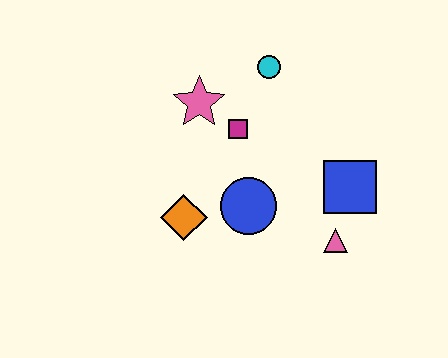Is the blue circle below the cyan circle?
Yes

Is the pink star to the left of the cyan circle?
Yes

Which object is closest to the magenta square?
The pink star is closest to the magenta square.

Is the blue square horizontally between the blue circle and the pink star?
No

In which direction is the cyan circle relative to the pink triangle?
The cyan circle is above the pink triangle.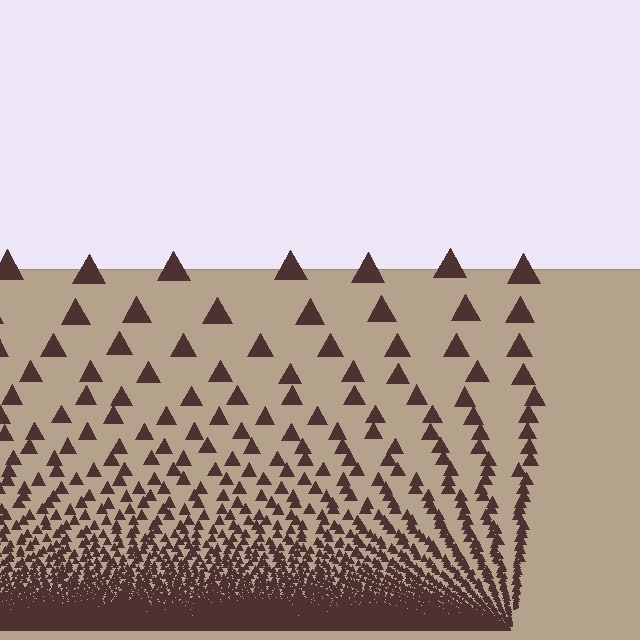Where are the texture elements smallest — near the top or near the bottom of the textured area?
Near the bottom.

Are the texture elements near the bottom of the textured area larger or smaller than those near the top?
Smaller. The gradient is inverted — elements near the bottom are smaller and denser.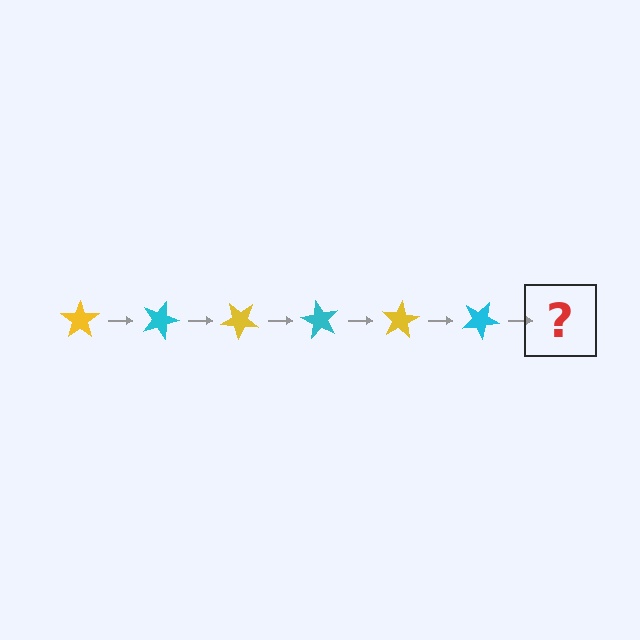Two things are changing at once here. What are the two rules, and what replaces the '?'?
The two rules are that it rotates 20 degrees each step and the color cycles through yellow and cyan. The '?' should be a yellow star, rotated 120 degrees from the start.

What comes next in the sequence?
The next element should be a yellow star, rotated 120 degrees from the start.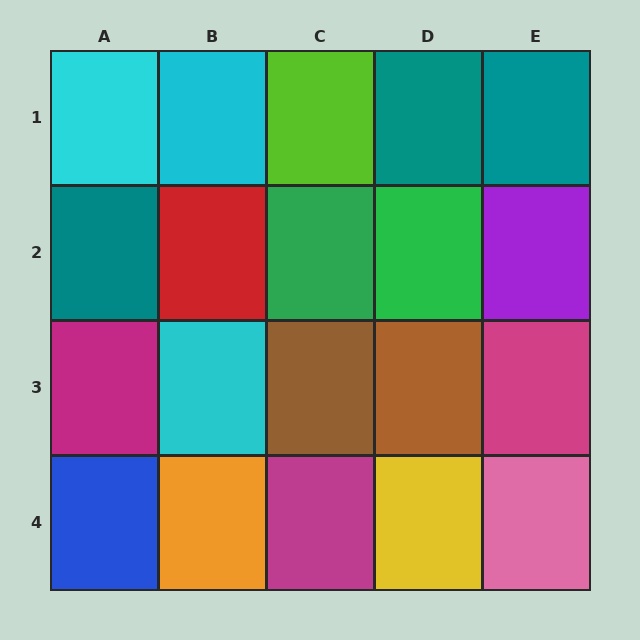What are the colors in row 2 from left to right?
Teal, red, green, green, purple.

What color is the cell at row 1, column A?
Cyan.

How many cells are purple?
1 cell is purple.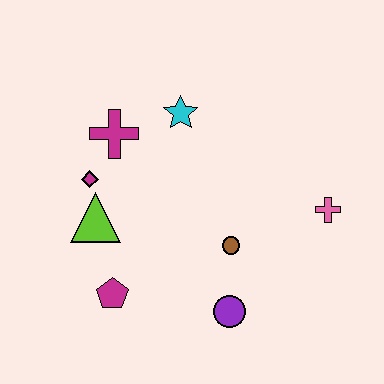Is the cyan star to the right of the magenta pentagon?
Yes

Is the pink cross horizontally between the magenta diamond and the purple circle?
No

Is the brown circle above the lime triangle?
No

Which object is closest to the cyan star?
The magenta cross is closest to the cyan star.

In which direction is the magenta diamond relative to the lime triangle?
The magenta diamond is above the lime triangle.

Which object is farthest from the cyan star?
The purple circle is farthest from the cyan star.